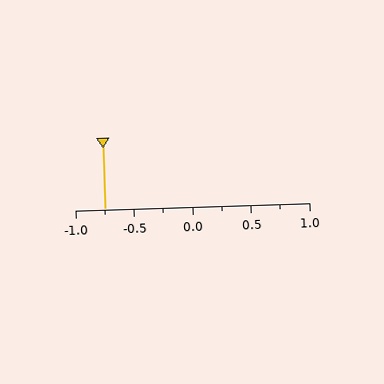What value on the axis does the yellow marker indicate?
The marker indicates approximately -0.75.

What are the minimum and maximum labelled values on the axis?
The axis runs from -1.0 to 1.0.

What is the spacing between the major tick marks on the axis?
The major ticks are spaced 0.5 apart.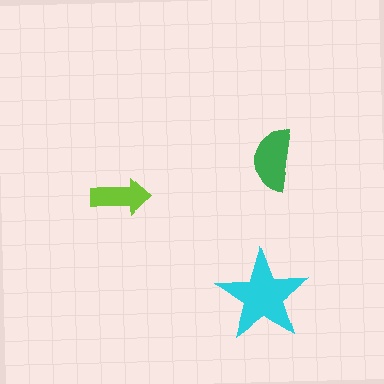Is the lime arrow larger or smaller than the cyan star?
Smaller.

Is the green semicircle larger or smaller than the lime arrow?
Larger.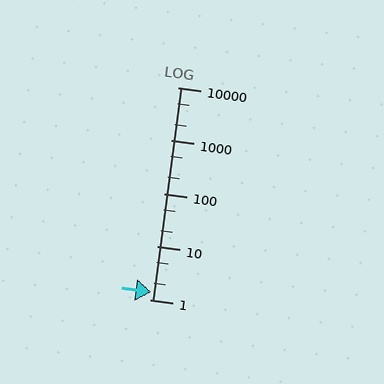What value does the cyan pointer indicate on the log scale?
The pointer indicates approximately 1.4.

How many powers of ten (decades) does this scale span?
The scale spans 4 decades, from 1 to 10000.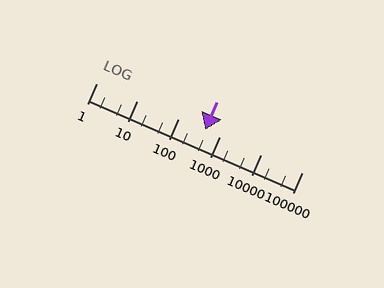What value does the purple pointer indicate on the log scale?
The pointer indicates approximately 450.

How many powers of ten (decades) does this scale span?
The scale spans 5 decades, from 1 to 100000.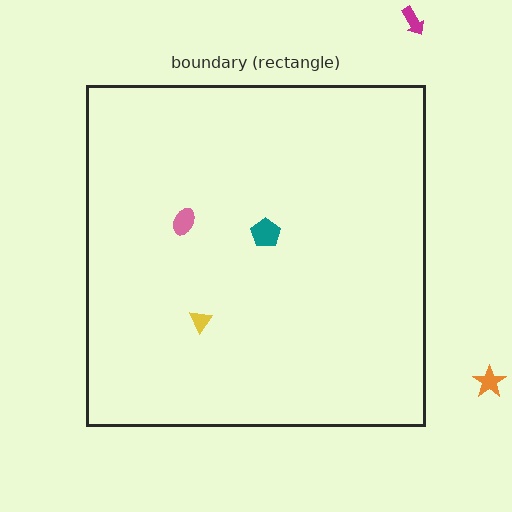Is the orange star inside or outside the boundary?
Outside.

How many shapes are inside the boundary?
3 inside, 2 outside.